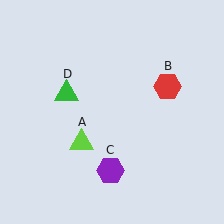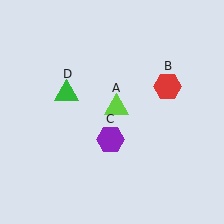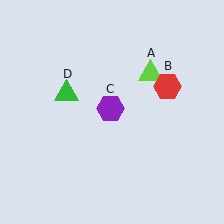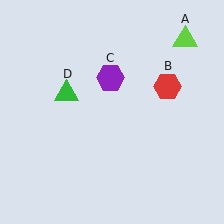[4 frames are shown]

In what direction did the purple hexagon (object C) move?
The purple hexagon (object C) moved up.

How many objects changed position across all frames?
2 objects changed position: lime triangle (object A), purple hexagon (object C).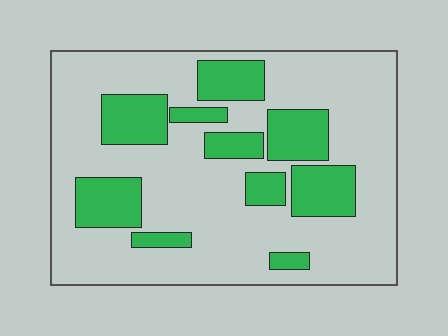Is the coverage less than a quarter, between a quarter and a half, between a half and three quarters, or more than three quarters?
Between a quarter and a half.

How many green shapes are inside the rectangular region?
10.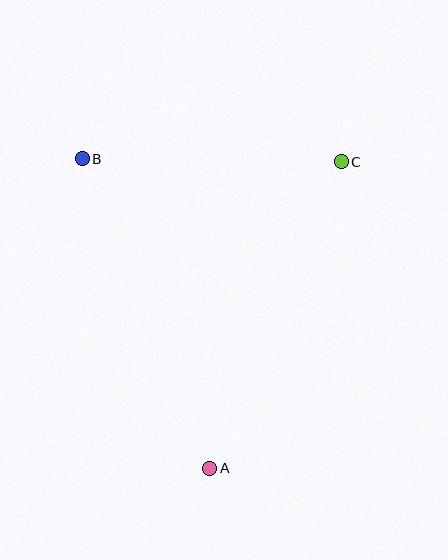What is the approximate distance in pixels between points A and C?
The distance between A and C is approximately 334 pixels.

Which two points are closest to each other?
Points B and C are closest to each other.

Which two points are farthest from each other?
Points A and B are farthest from each other.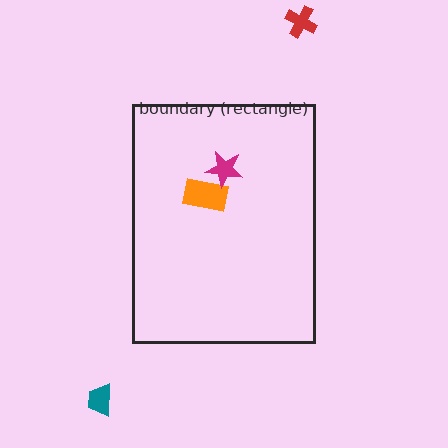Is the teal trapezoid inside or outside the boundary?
Outside.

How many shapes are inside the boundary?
2 inside, 2 outside.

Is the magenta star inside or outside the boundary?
Inside.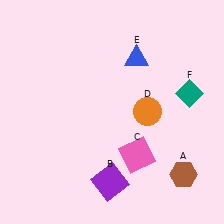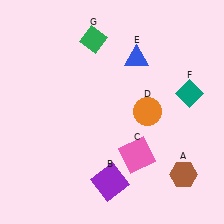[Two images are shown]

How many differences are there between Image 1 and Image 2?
There is 1 difference between the two images.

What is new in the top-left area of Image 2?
A green diamond (G) was added in the top-left area of Image 2.